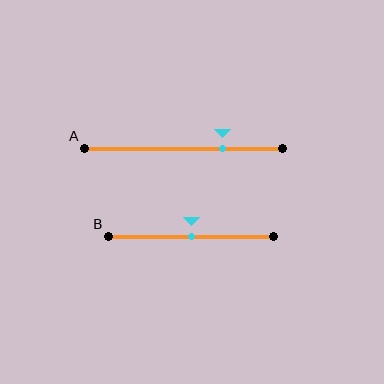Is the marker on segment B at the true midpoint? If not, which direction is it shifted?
Yes, the marker on segment B is at the true midpoint.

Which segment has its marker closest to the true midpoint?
Segment B has its marker closest to the true midpoint.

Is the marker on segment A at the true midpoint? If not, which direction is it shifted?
No, the marker on segment A is shifted to the right by about 20% of the segment length.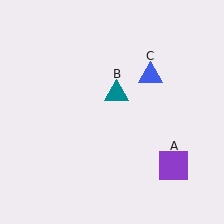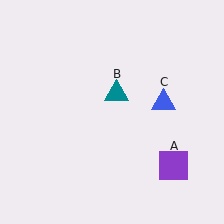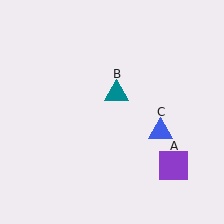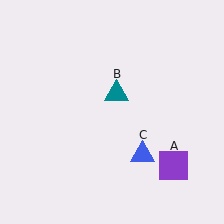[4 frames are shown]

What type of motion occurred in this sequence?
The blue triangle (object C) rotated clockwise around the center of the scene.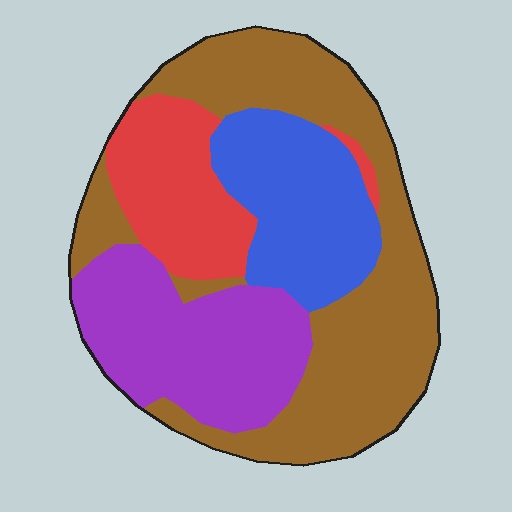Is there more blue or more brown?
Brown.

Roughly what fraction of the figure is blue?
Blue takes up about one fifth (1/5) of the figure.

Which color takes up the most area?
Brown, at roughly 40%.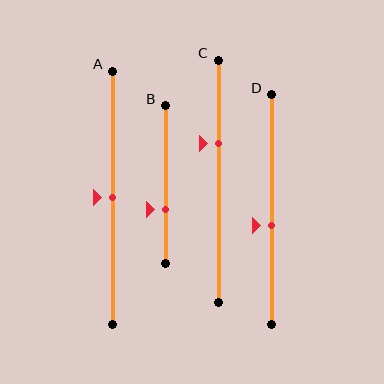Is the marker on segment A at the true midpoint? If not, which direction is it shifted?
Yes, the marker on segment A is at the true midpoint.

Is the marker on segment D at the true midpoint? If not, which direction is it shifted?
No, the marker on segment D is shifted downward by about 7% of the segment length.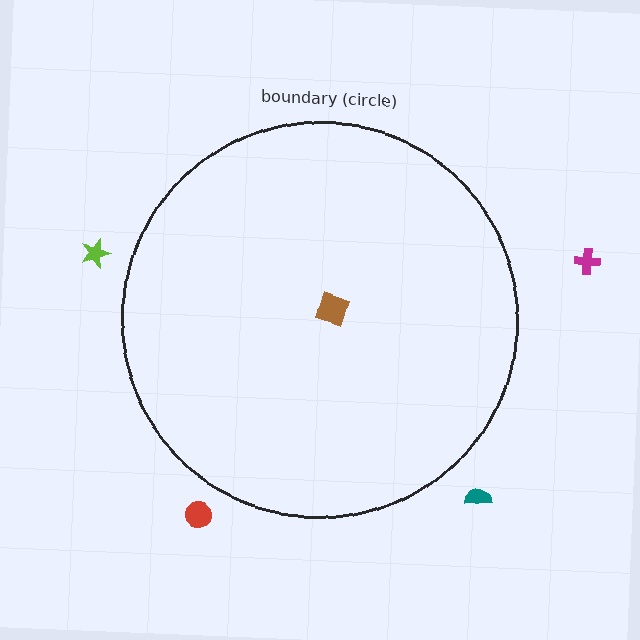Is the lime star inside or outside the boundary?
Outside.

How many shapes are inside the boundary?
1 inside, 4 outside.